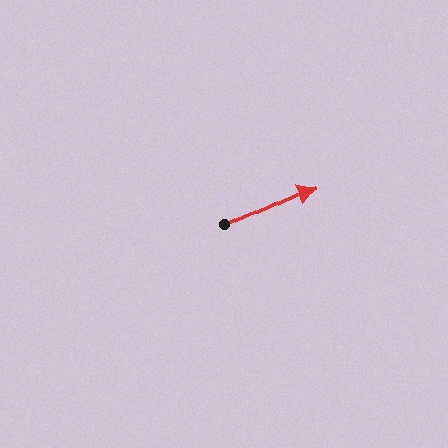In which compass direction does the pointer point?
Northeast.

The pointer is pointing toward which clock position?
Roughly 2 o'clock.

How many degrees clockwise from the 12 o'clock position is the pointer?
Approximately 66 degrees.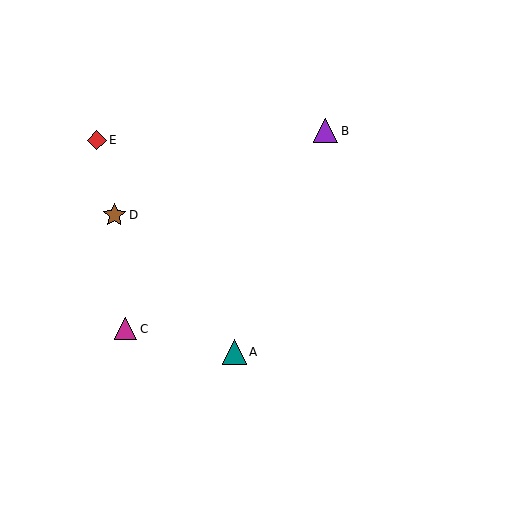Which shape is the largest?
The teal triangle (labeled A) is the largest.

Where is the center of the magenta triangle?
The center of the magenta triangle is at (126, 329).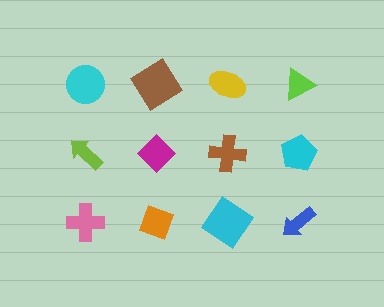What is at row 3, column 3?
A cyan diamond.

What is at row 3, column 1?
A pink cross.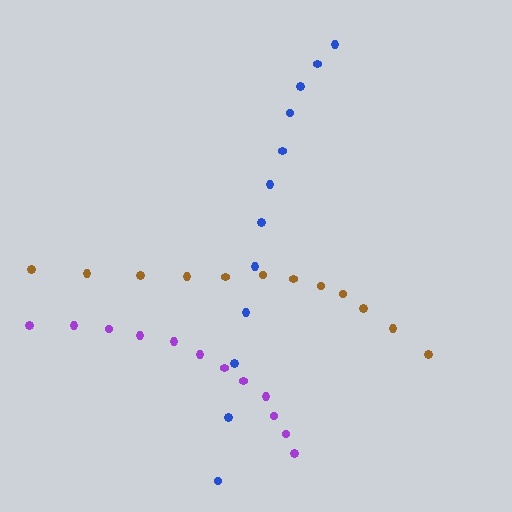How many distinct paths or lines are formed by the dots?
There are 3 distinct paths.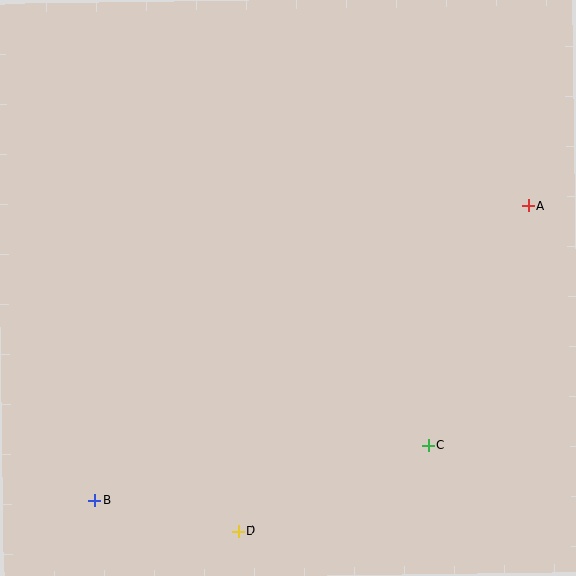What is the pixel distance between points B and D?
The distance between B and D is 147 pixels.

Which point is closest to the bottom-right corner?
Point C is closest to the bottom-right corner.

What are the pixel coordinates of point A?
Point A is at (528, 206).